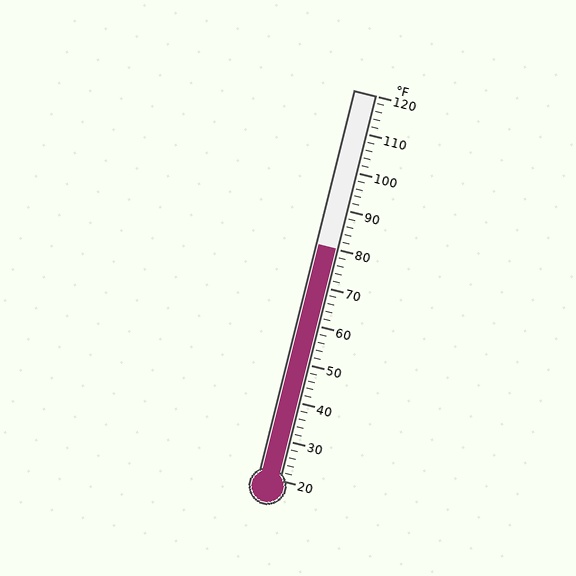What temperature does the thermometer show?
The thermometer shows approximately 80°F.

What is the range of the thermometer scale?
The thermometer scale ranges from 20°F to 120°F.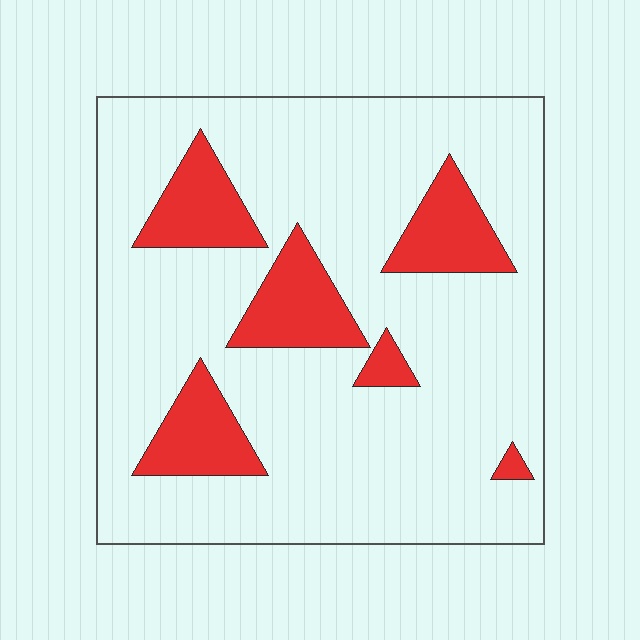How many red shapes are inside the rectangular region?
6.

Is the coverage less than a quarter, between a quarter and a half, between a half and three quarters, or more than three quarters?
Less than a quarter.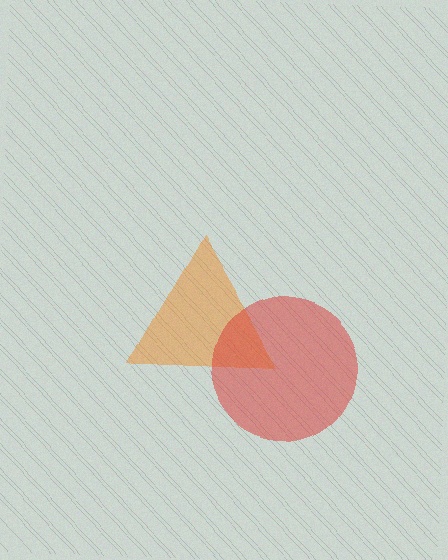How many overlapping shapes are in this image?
There are 2 overlapping shapes in the image.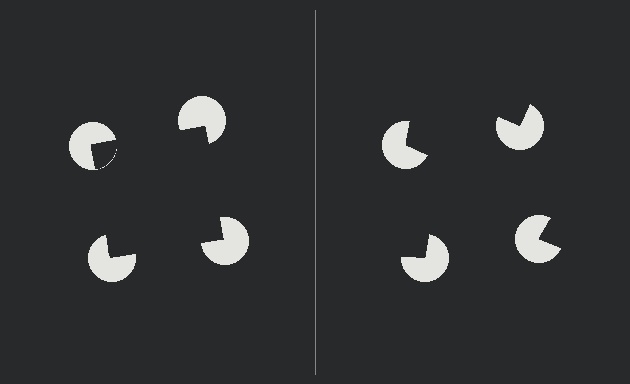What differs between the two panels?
The pac-man discs are positioned identically on both sides; only the wedge orientations differ. On the left they align to a square; on the right they are misaligned.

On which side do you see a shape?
An illusory square appears on the left side. On the right side the wedge cuts are rotated, so no coherent shape forms.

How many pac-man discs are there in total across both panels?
8 — 4 on each side.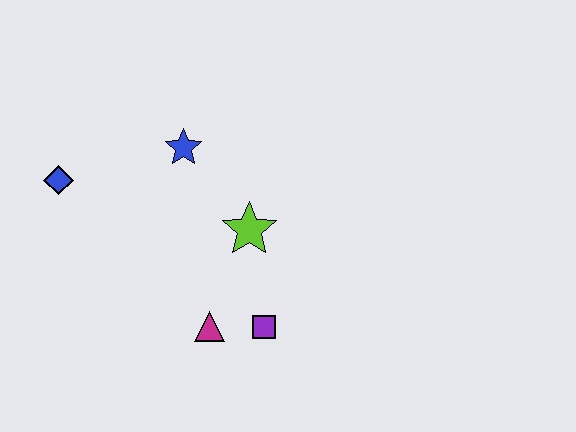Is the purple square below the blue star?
Yes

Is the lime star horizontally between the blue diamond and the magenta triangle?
No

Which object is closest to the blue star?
The lime star is closest to the blue star.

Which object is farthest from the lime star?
The blue diamond is farthest from the lime star.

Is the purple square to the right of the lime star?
Yes